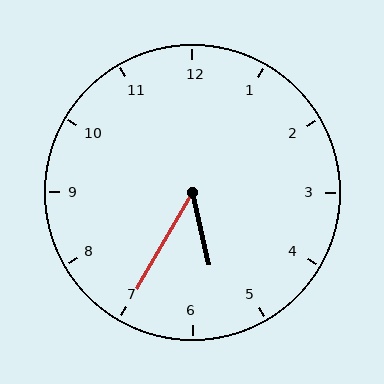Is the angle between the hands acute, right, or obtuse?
It is acute.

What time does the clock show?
5:35.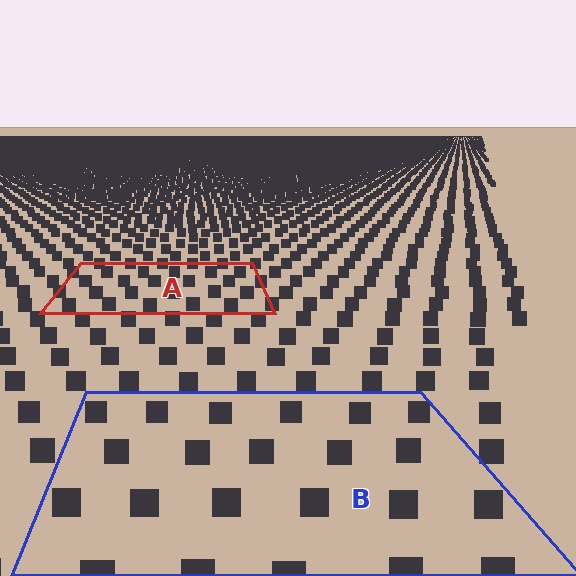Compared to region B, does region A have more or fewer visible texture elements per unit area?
Region A has more texture elements per unit area — they are packed more densely because it is farther away.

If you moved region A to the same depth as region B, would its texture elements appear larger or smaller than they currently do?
They would appear larger. At a closer depth, the same texture elements are projected at a bigger on-screen size.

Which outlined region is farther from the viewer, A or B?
Region A is farther from the viewer — the texture elements inside it appear smaller and more densely packed.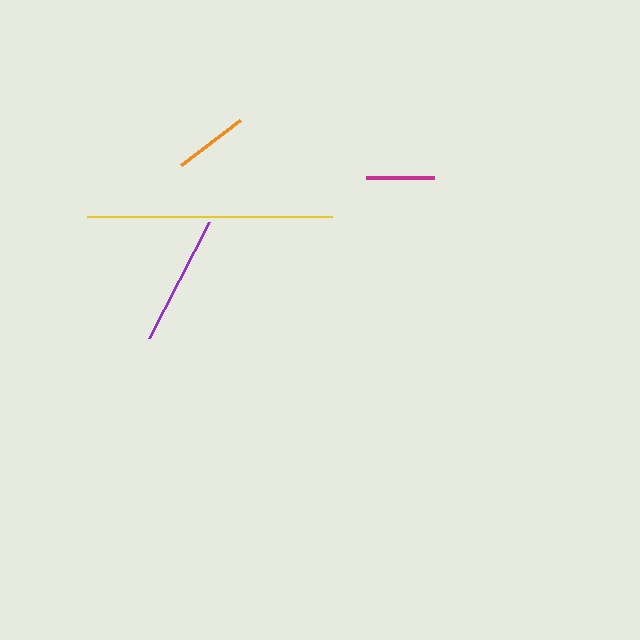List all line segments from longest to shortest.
From longest to shortest: yellow, purple, orange, magenta.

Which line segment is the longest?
The yellow line is the longest at approximately 244 pixels.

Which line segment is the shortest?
The magenta line is the shortest at approximately 68 pixels.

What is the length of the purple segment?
The purple segment is approximately 131 pixels long.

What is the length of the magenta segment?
The magenta segment is approximately 68 pixels long.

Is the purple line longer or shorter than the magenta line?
The purple line is longer than the magenta line.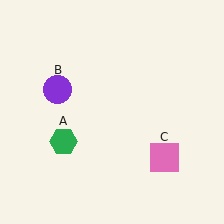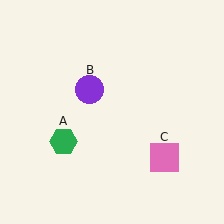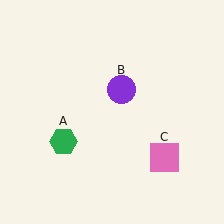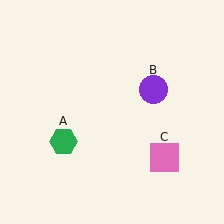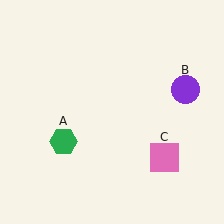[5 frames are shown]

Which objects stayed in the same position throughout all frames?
Green hexagon (object A) and pink square (object C) remained stationary.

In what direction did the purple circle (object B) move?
The purple circle (object B) moved right.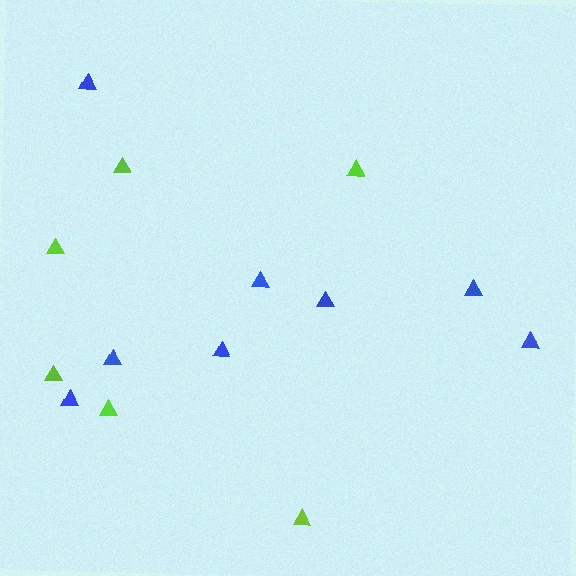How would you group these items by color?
There are 2 groups: one group of lime triangles (6) and one group of blue triangles (8).